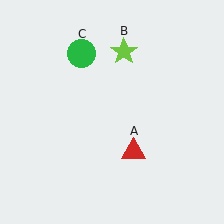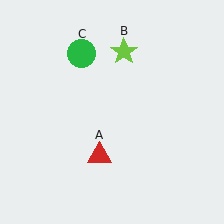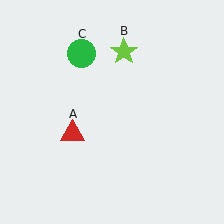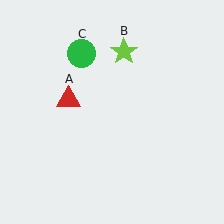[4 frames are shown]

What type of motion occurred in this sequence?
The red triangle (object A) rotated clockwise around the center of the scene.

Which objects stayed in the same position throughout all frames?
Lime star (object B) and green circle (object C) remained stationary.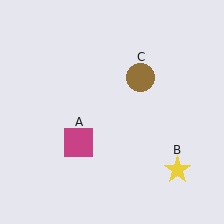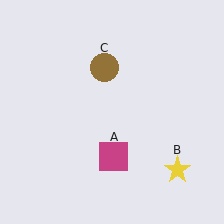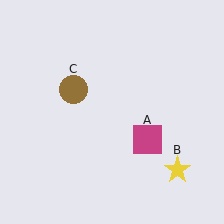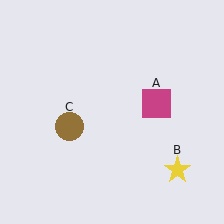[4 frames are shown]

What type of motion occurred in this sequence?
The magenta square (object A), brown circle (object C) rotated counterclockwise around the center of the scene.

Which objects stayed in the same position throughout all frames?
Yellow star (object B) remained stationary.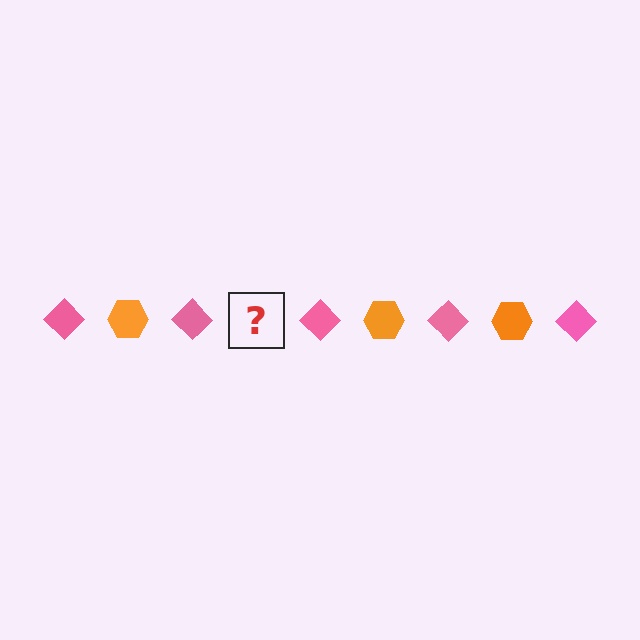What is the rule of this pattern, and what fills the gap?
The rule is that the pattern alternates between pink diamond and orange hexagon. The gap should be filled with an orange hexagon.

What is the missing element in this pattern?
The missing element is an orange hexagon.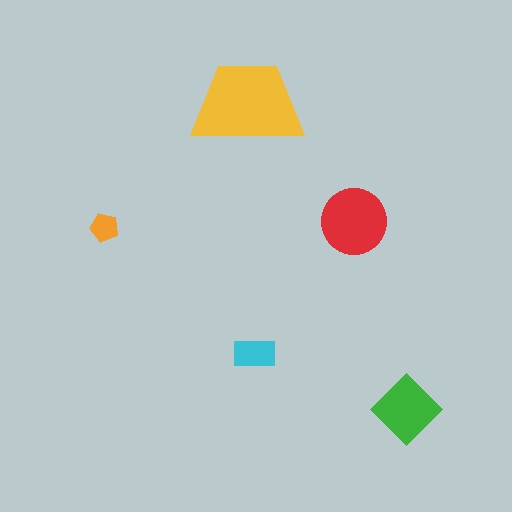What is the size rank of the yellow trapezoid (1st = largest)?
1st.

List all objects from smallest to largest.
The orange pentagon, the cyan rectangle, the green diamond, the red circle, the yellow trapezoid.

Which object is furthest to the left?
The orange pentagon is leftmost.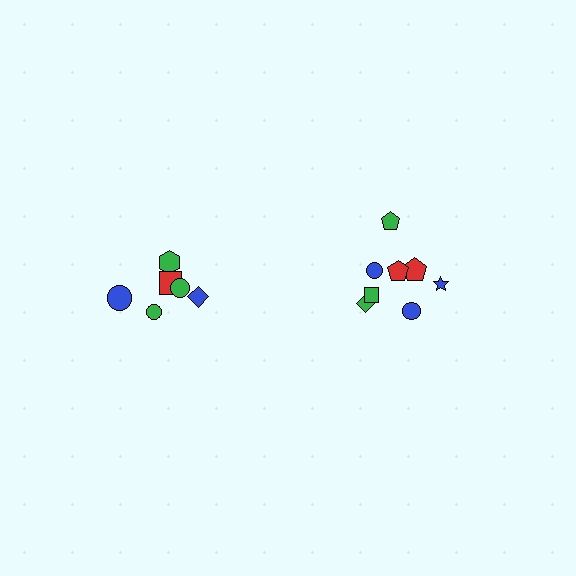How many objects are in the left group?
There are 6 objects.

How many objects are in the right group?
There are 8 objects.